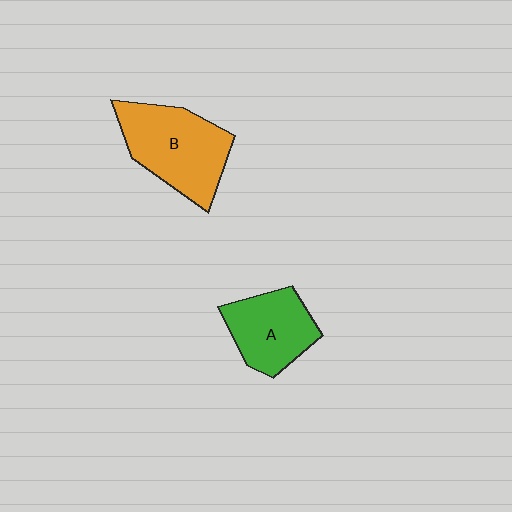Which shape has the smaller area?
Shape A (green).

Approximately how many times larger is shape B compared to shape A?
Approximately 1.4 times.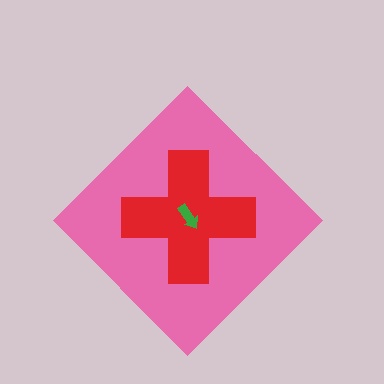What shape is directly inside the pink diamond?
The red cross.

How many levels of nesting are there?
3.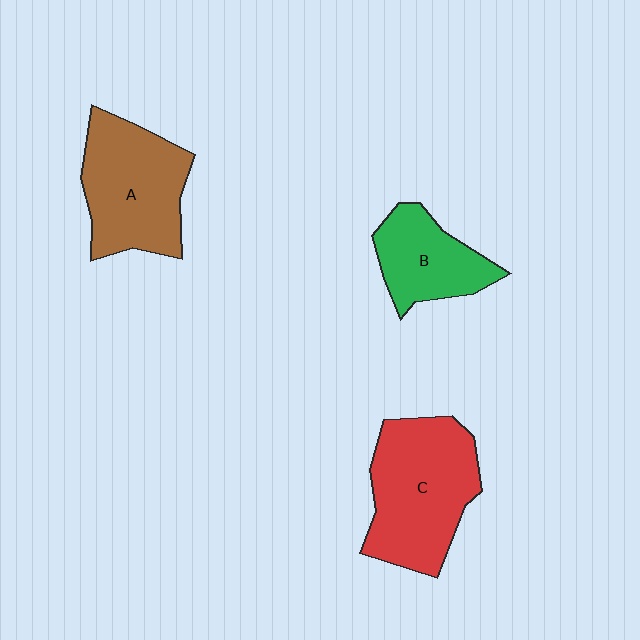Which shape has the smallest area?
Shape B (green).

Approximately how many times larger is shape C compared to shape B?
Approximately 1.7 times.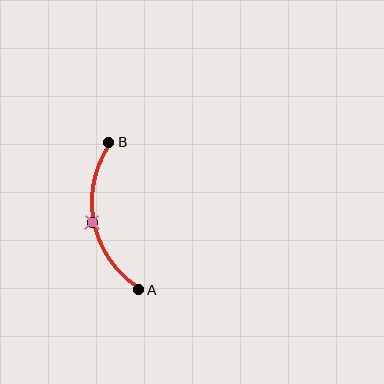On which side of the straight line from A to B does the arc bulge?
The arc bulges to the left of the straight line connecting A and B.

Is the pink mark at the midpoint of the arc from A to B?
Yes. The pink mark lies on the arc at equal arc-length from both A and B — it is the arc midpoint.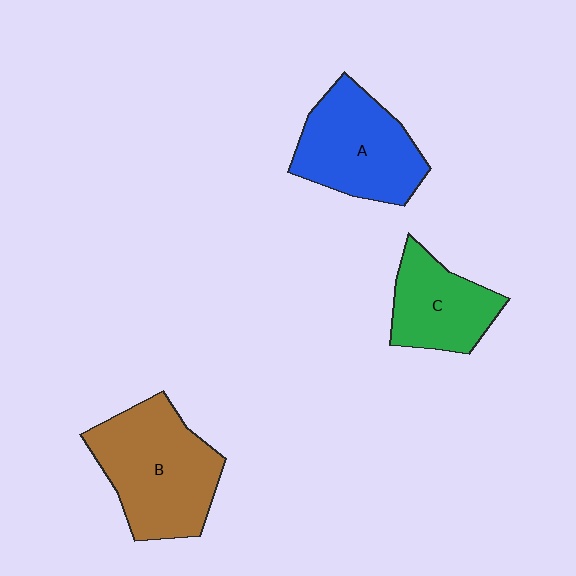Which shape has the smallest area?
Shape C (green).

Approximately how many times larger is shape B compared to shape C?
Approximately 1.6 times.